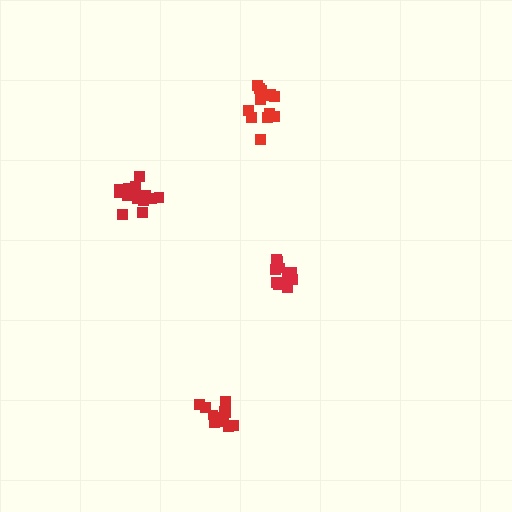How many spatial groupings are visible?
There are 4 spatial groupings.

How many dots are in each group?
Group 1: 14 dots, Group 2: 13 dots, Group 3: 14 dots, Group 4: 11 dots (52 total).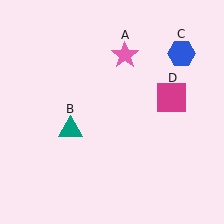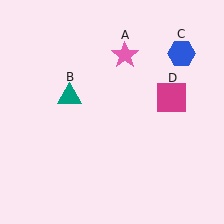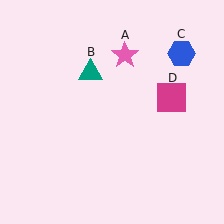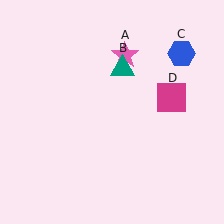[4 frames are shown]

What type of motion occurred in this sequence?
The teal triangle (object B) rotated clockwise around the center of the scene.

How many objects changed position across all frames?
1 object changed position: teal triangle (object B).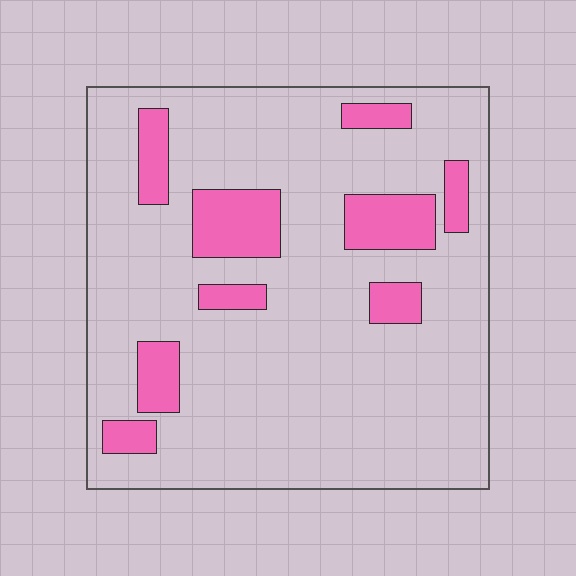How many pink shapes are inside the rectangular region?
9.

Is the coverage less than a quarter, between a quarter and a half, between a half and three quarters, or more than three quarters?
Less than a quarter.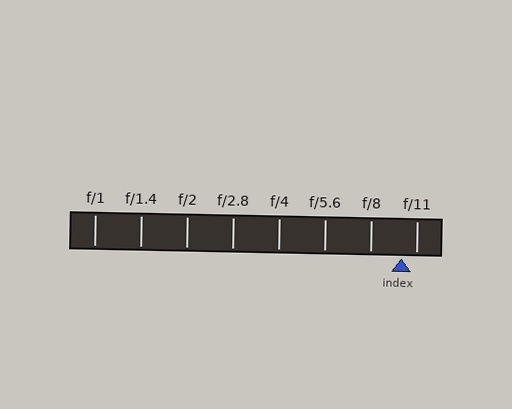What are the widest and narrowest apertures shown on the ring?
The widest aperture shown is f/1 and the narrowest is f/11.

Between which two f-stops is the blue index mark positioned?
The index mark is between f/8 and f/11.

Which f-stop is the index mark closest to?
The index mark is closest to f/11.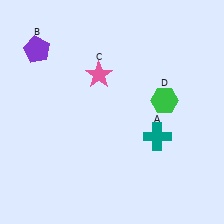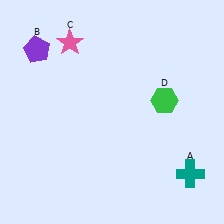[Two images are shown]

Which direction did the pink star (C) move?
The pink star (C) moved up.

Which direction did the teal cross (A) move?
The teal cross (A) moved down.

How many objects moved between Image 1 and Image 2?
2 objects moved between the two images.